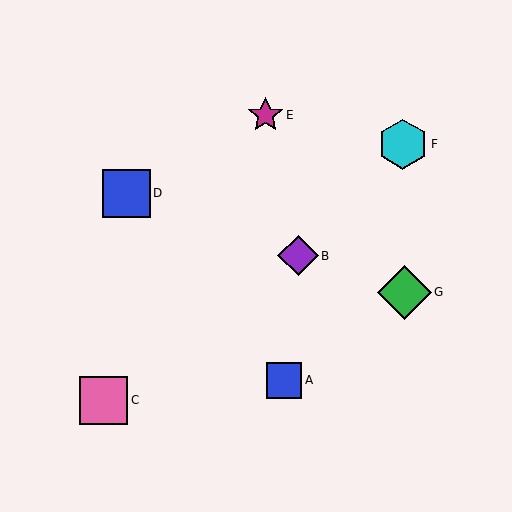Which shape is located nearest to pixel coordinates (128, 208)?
The blue square (labeled D) at (126, 193) is nearest to that location.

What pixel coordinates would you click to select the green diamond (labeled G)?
Click at (404, 292) to select the green diamond G.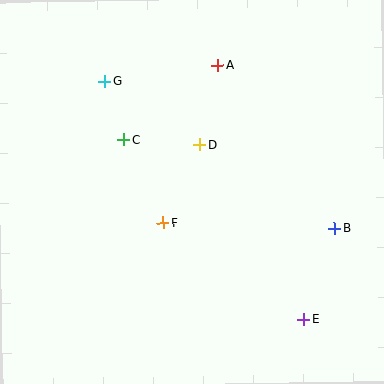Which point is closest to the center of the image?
Point F at (163, 223) is closest to the center.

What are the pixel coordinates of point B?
Point B is at (334, 228).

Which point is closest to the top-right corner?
Point A is closest to the top-right corner.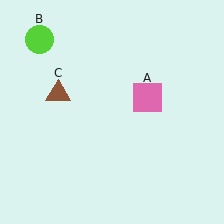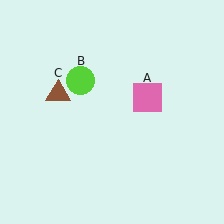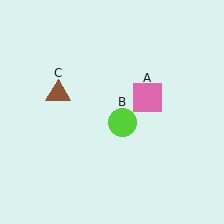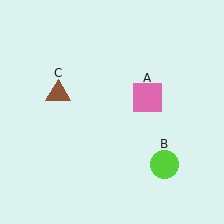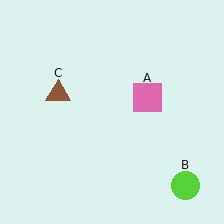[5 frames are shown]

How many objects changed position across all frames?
1 object changed position: lime circle (object B).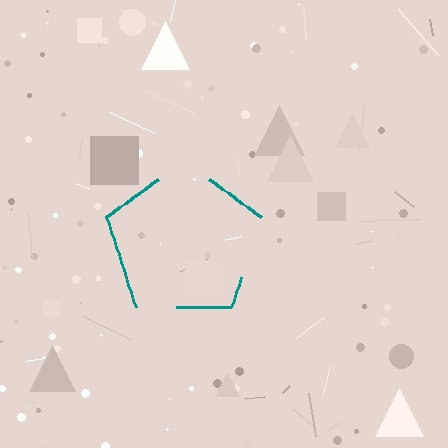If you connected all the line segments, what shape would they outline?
They would outline a pentagon.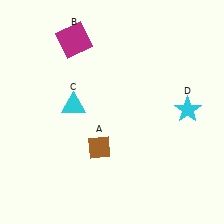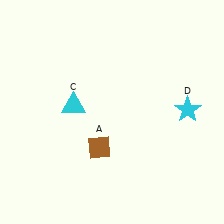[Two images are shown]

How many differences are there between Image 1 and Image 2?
There is 1 difference between the two images.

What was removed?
The magenta square (B) was removed in Image 2.